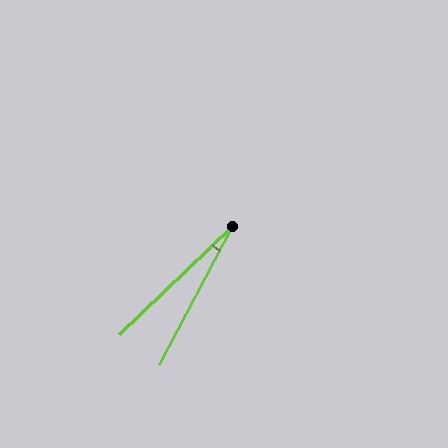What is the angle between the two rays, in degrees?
Approximately 18 degrees.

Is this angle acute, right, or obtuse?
It is acute.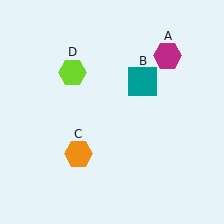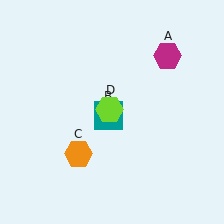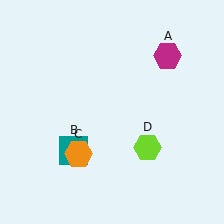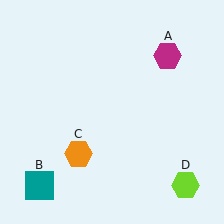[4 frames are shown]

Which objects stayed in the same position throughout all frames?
Magenta hexagon (object A) and orange hexagon (object C) remained stationary.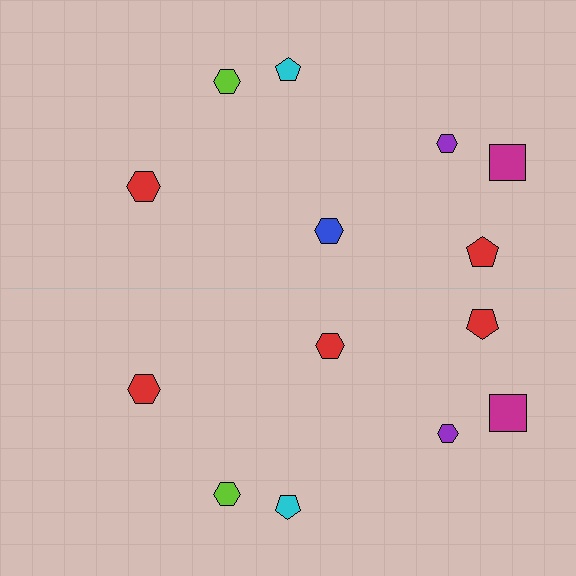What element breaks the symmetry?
The red hexagon on the bottom side breaks the symmetry — its mirror counterpart is blue.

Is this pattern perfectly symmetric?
No, the pattern is not perfectly symmetric. The red hexagon on the bottom side breaks the symmetry — its mirror counterpart is blue.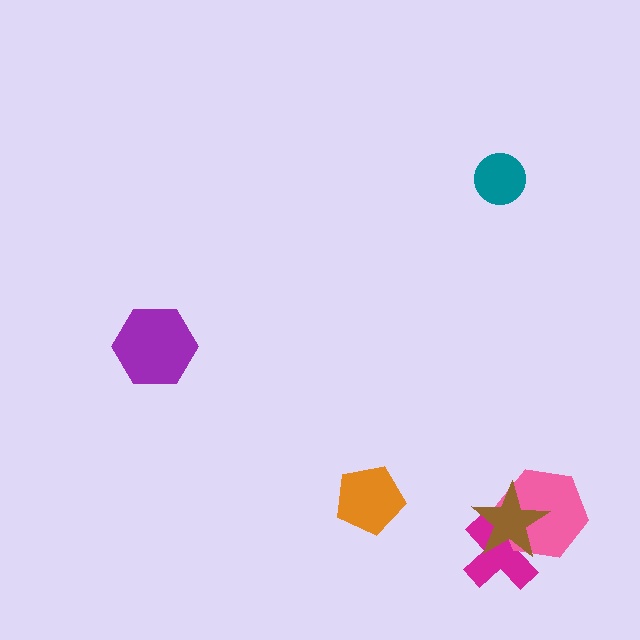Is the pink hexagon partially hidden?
Yes, it is partially covered by another shape.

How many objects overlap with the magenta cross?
2 objects overlap with the magenta cross.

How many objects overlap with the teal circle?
0 objects overlap with the teal circle.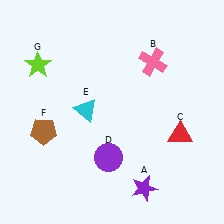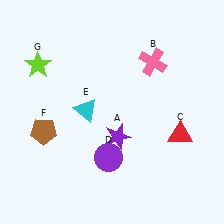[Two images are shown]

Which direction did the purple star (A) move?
The purple star (A) moved up.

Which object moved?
The purple star (A) moved up.